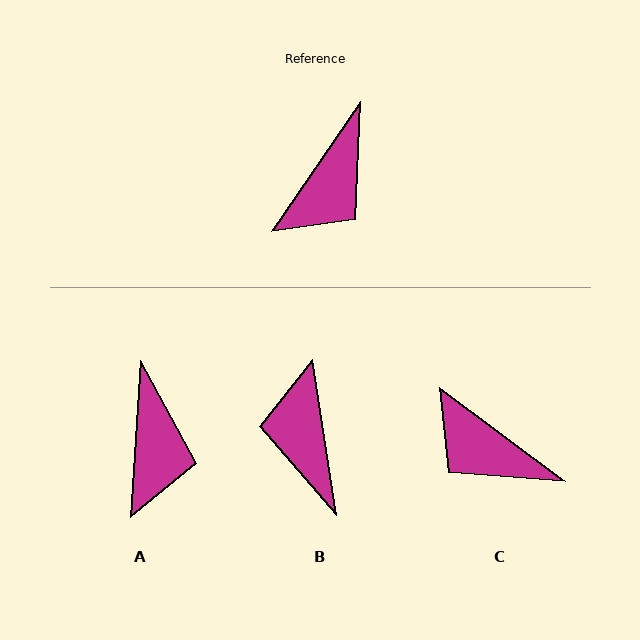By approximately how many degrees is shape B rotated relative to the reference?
Approximately 136 degrees clockwise.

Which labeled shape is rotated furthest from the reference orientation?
B, about 136 degrees away.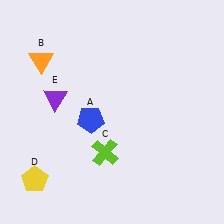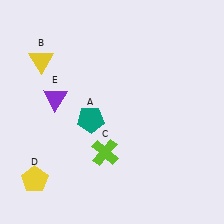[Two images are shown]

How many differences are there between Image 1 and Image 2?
There are 2 differences between the two images.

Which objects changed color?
A changed from blue to teal. B changed from orange to yellow.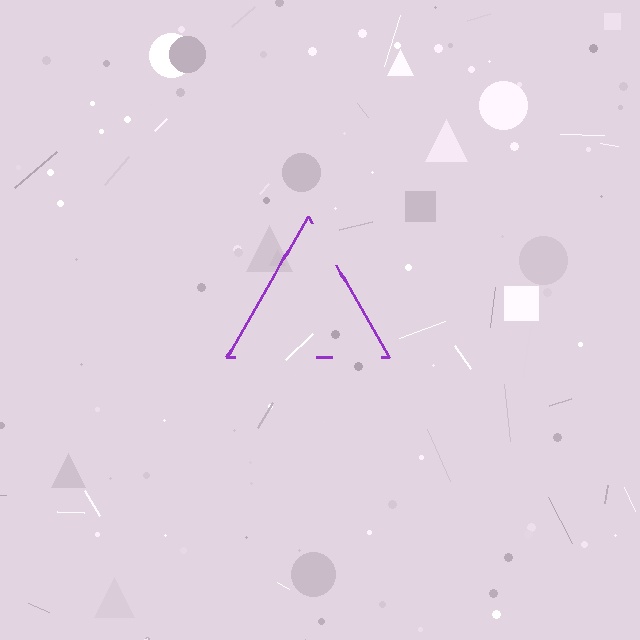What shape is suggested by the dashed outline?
The dashed outline suggests a triangle.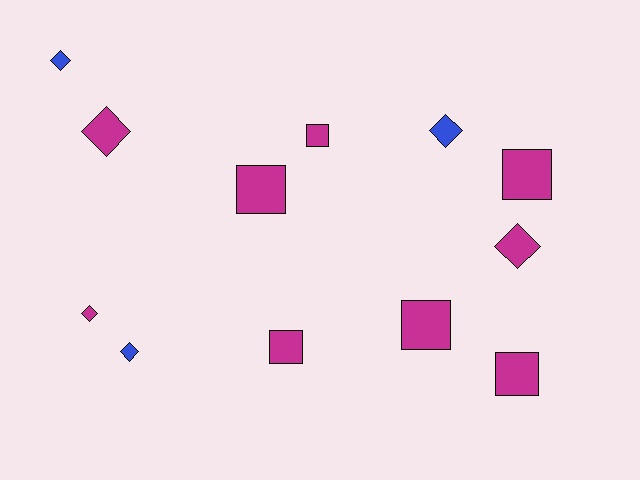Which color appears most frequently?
Magenta, with 9 objects.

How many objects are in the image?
There are 12 objects.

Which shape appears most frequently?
Diamond, with 6 objects.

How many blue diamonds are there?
There are 3 blue diamonds.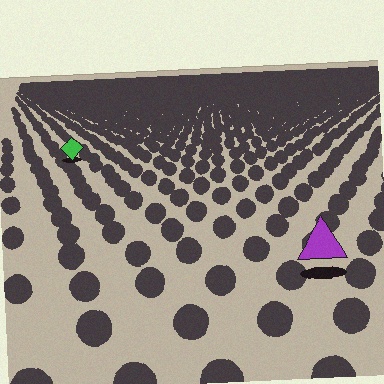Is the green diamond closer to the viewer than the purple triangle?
No. The purple triangle is closer — you can tell from the texture gradient: the ground texture is coarser near it.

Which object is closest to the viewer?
The purple triangle is closest. The texture marks near it are larger and more spread out.